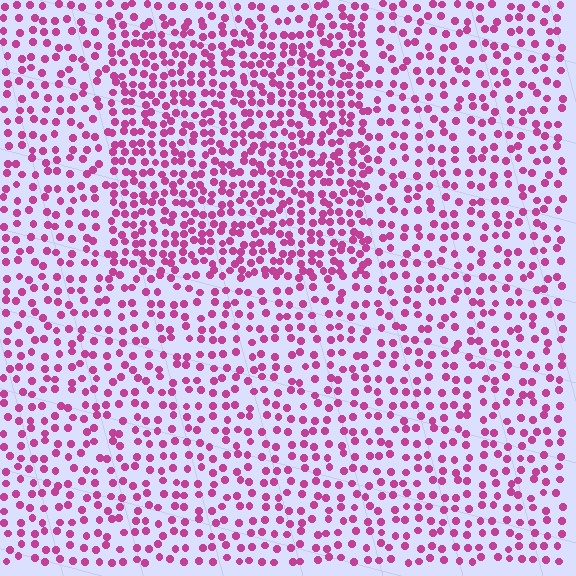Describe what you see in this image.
The image contains small magenta elements arranged at two different densities. A rectangle-shaped region is visible where the elements are more densely packed than the surrounding area.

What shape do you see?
I see a rectangle.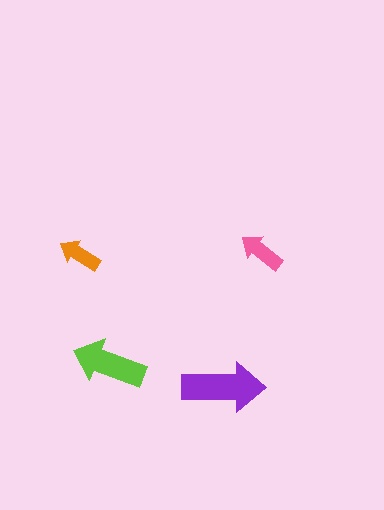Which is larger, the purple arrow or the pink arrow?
The purple one.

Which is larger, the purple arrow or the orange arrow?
The purple one.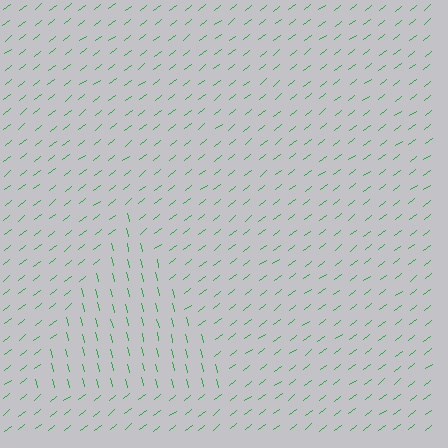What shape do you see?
I see a triangle.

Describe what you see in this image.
The image is filled with small green line segments. A triangle region in the image has lines oriented differently from the surrounding lines, creating a visible texture boundary.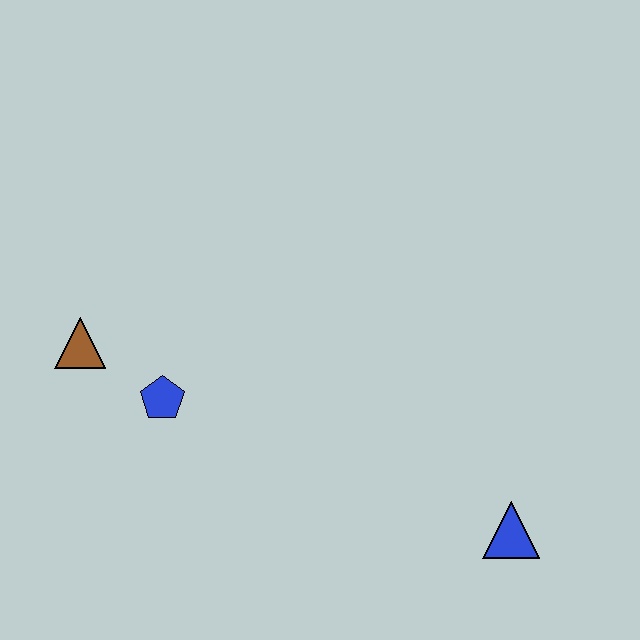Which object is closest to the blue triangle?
The blue pentagon is closest to the blue triangle.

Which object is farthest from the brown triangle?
The blue triangle is farthest from the brown triangle.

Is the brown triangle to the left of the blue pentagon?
Yes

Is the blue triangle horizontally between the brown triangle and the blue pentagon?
No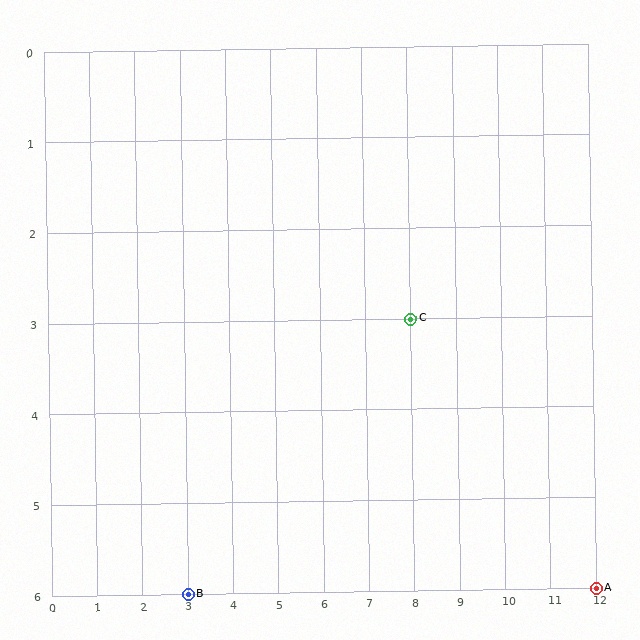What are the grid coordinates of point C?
Point C is at grid coordinates (8, 3).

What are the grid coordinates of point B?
Point B is at grid coordinates (3, 6).